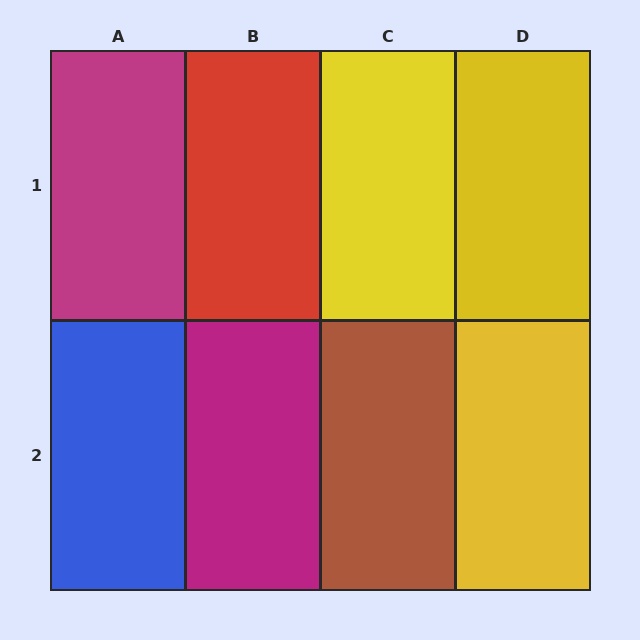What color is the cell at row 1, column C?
Yellow.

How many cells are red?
1 cell is red.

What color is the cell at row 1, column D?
Yellow.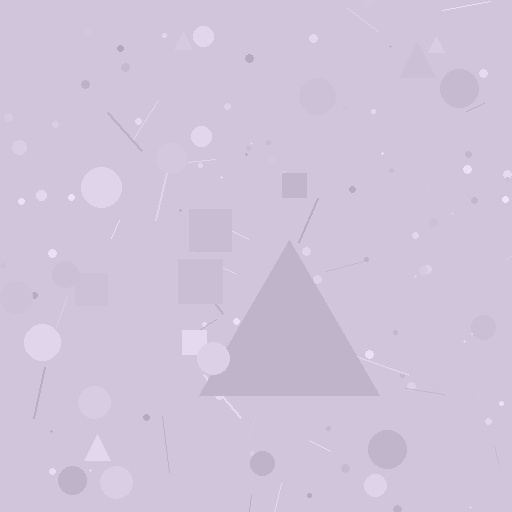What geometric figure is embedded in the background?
A triangle is embedded in the background.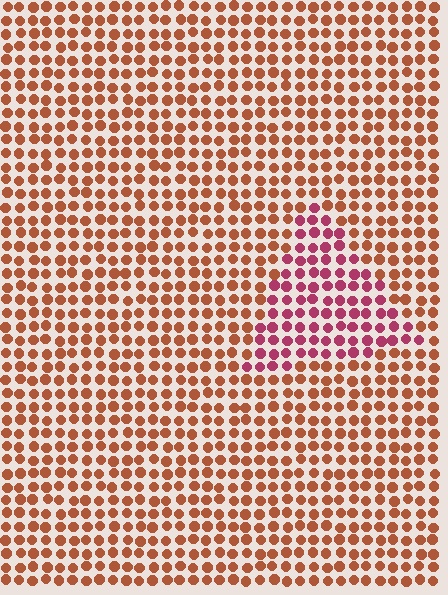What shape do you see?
I see a triangle.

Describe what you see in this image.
The image is filled with small brown elements in a uniform arrangement. A triangle-shaped region is visible where the elements are tinted to a slightly different hue, forming a subtle color boundary.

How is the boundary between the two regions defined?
The boundary is defined purely by a slight shift in hue (about 40 degrees). Spacing, size, and orientation are identical on both sides.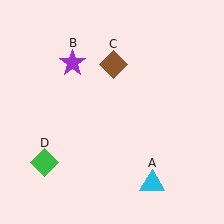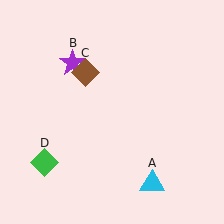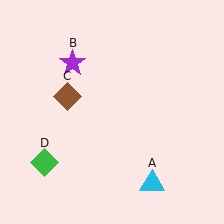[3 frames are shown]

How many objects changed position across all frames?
1 object changed position: brown diamond (object C).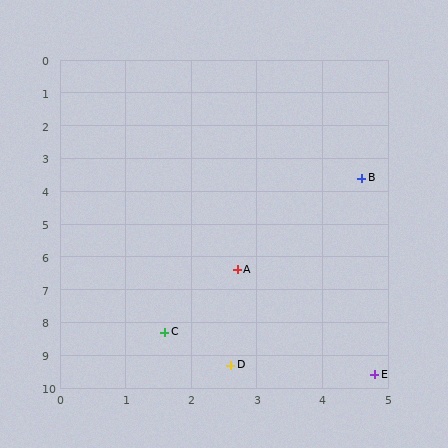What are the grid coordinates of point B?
Point B is at approximately (4.6, 3.6).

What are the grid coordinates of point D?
Point D is at approximately (2.6, 9.3).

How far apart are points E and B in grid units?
Points E and B are about 6.0 grid units apart.